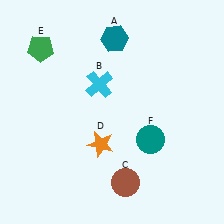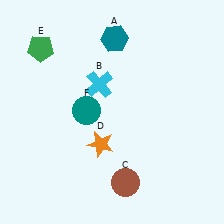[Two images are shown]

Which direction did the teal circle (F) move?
The teal circle (F) moved left.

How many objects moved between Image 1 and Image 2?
1 object moved between the two images.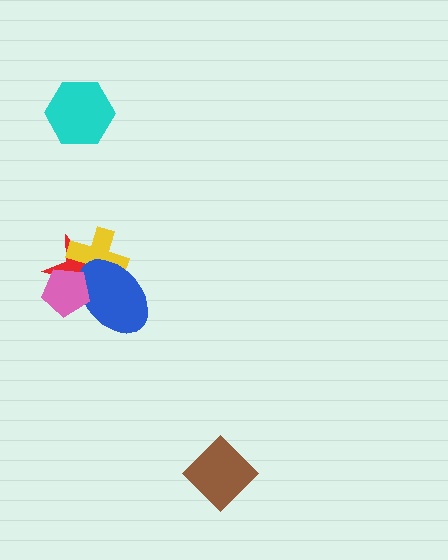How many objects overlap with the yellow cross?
3 objects overlap with the yellow cross.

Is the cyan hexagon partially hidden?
No, no other shape covers it.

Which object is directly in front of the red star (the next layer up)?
The yellow cross is directly in front of the red star.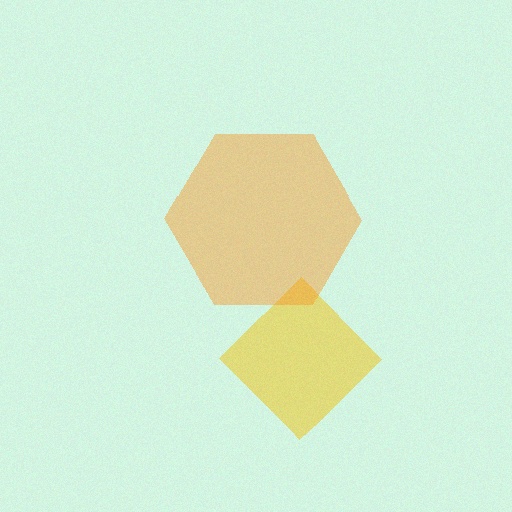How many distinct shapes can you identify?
There are 2 distinct shapes: a yellow diamond, an orange hexagon.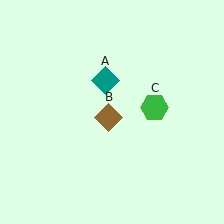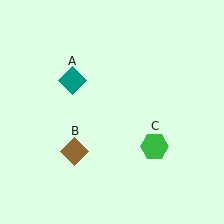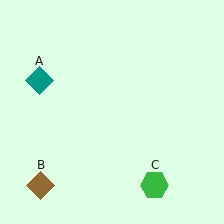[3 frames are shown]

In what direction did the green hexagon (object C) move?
The green hexagon (object C) moved down.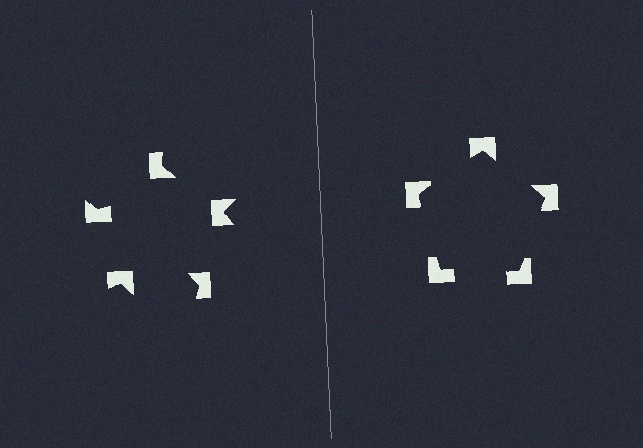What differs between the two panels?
The notched squares are positioned identically on both sides; only the wedge orientations differ. On the right they align to a pentagon; on the left they are misaligned.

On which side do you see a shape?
An illusory pentagon appears on the right side. On the left side the wedge cuts are rotated, so no coherent shape forms.